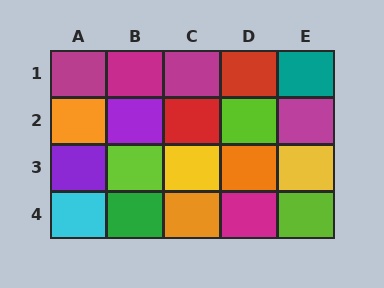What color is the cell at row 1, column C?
Magenta.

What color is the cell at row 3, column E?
Yellow.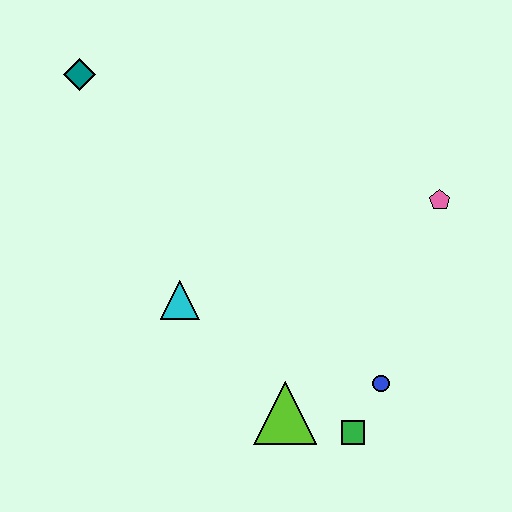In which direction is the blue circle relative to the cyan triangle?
The blue circle is to the right of the cyan triangle.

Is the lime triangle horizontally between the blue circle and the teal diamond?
Yes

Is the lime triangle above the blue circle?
No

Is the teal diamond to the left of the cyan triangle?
Yes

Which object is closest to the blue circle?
The green square is closest to the blue circle.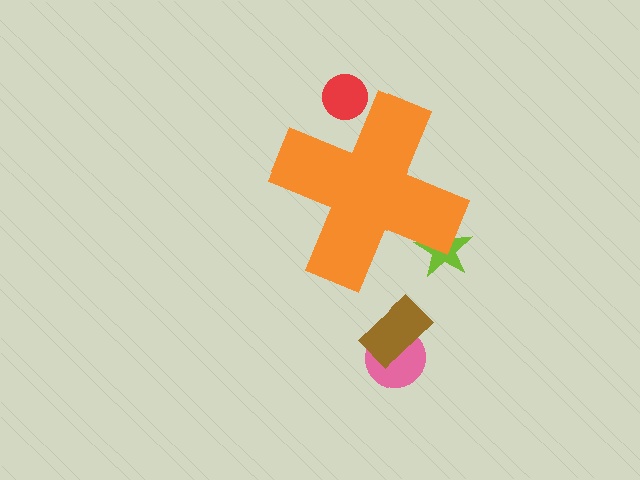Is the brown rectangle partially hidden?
No, the brown rectangle is fully visible.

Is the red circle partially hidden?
Yes, the red circle is partially hidden behind the orange cross.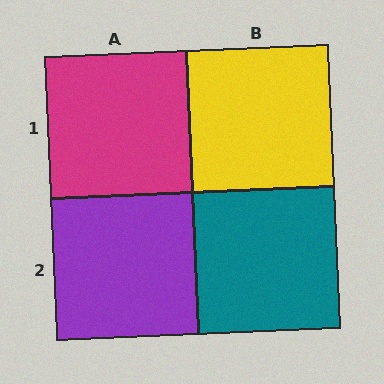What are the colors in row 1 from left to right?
Magenta, yellow.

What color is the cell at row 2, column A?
Purple.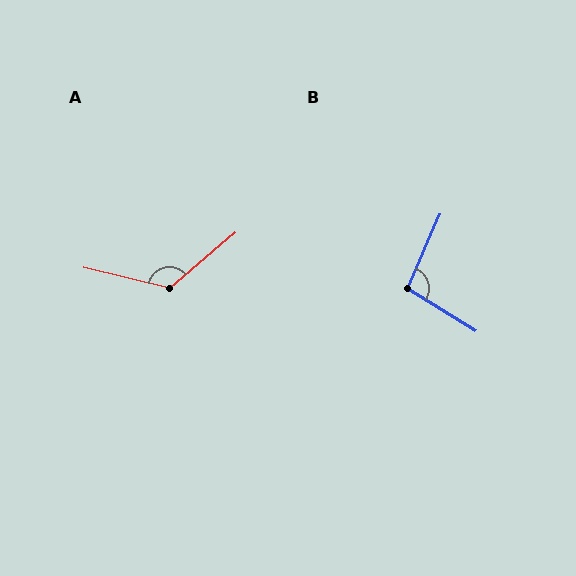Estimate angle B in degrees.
Approximately 98 degrees.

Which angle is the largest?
A, at approximately 126 degrees.